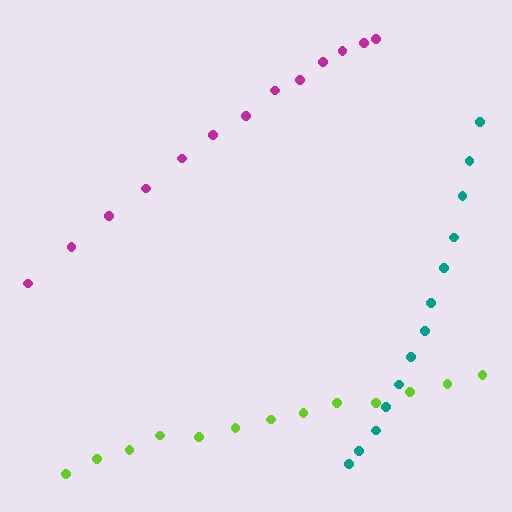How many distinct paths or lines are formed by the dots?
There are 3 distinct paths.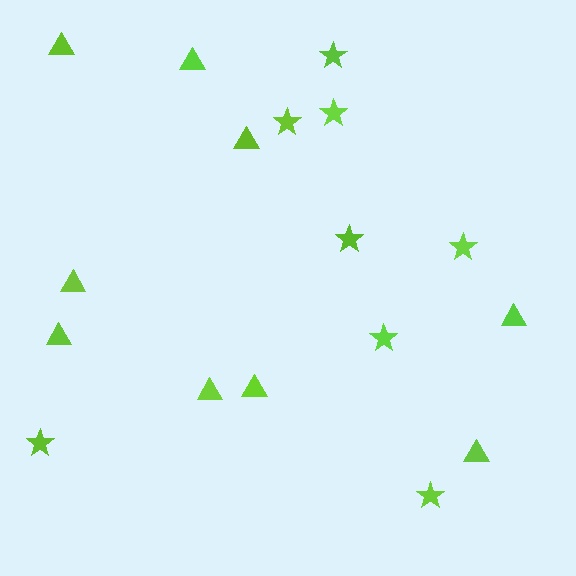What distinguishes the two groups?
There are 2 groups: one group of triangles (9) and one group of stars (8).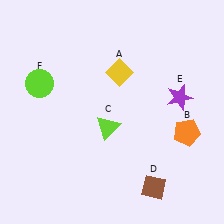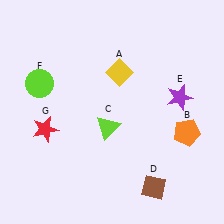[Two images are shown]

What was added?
A red star (G) was added in Image 2.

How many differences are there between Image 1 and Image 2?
There is 1 difference between the two images.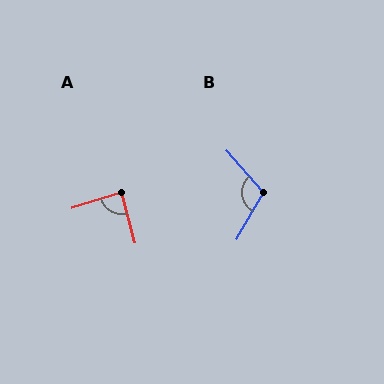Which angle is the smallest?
A, at approximately 87 degrees.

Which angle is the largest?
B, at approximately 109 degrees.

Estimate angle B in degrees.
Approximately 109 degrees.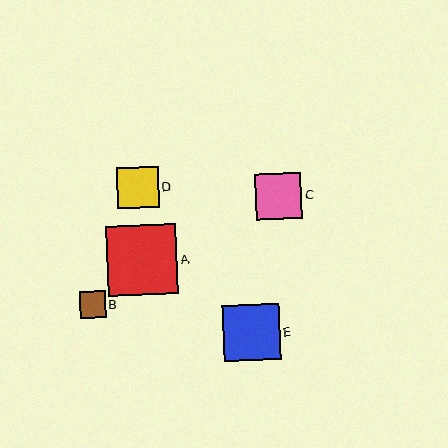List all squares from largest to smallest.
From largest to smallest: A, E, C, D, B.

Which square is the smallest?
Square B is the smallest with a size of approximately 26 pixels.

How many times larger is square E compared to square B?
Square E is approximately 2.1 times the size of square B.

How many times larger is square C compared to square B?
Square C is approximately 1.7 times the size of square B.